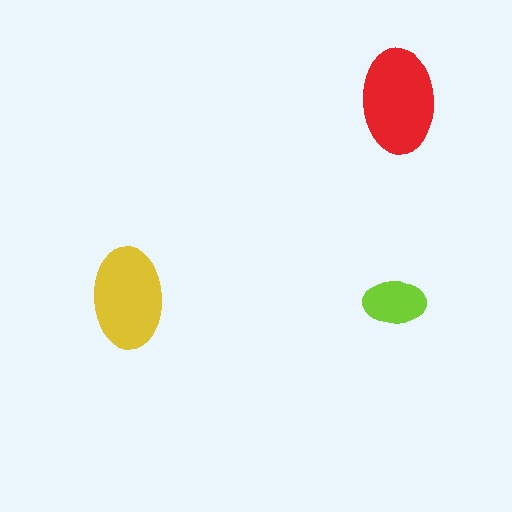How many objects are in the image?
There are 3 objects in the image.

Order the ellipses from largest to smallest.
the red one, the yellow one, the lime one.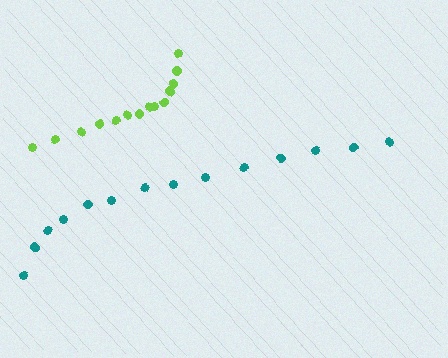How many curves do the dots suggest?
There are 2 distinct paths.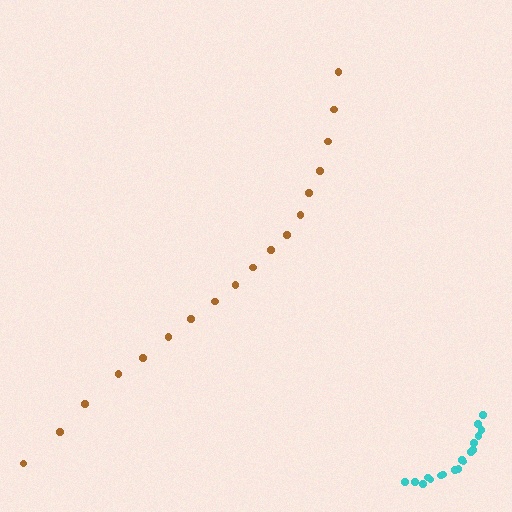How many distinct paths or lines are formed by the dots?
There are 2 distinct paths.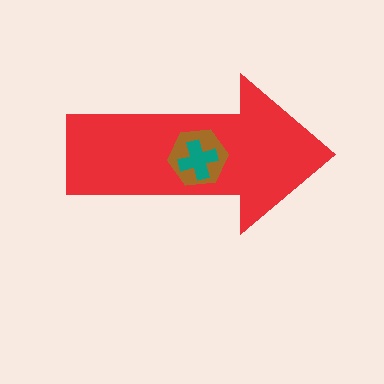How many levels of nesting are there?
3.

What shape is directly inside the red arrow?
The brown hexagon.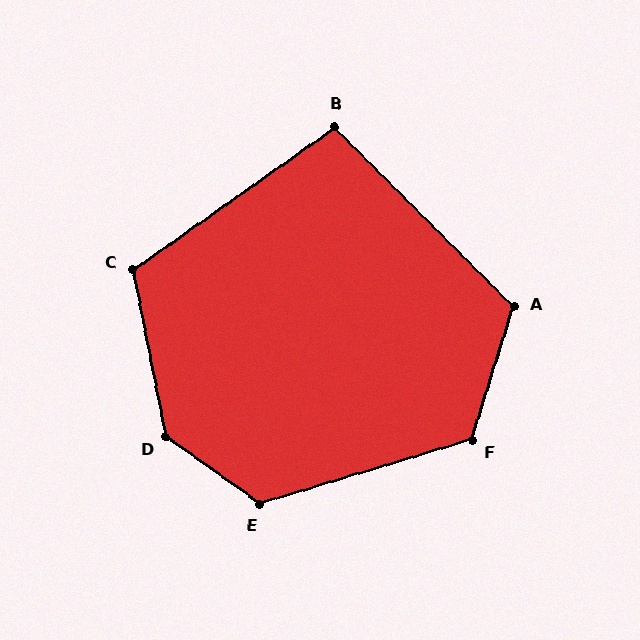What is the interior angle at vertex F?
Approximately 124 degrees (obtuse).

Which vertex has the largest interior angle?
D, at approximately 137 degrees.